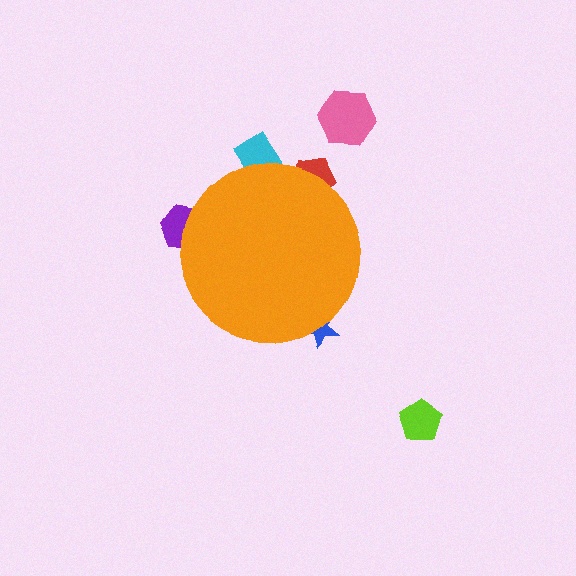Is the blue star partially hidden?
Yes, the blue star is partially hidden behind the orange circle.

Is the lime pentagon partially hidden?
No, the lime pentagon is fully visible.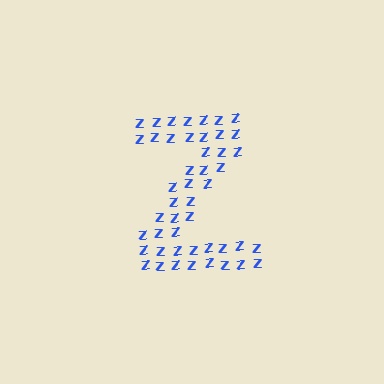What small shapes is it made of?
It is made of small letter Z's.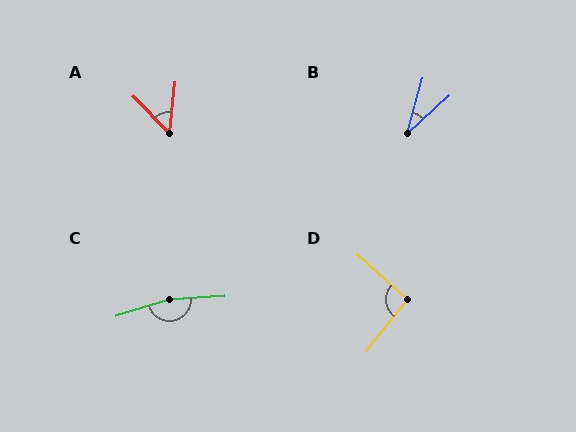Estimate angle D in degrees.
Approximately 93 degrees.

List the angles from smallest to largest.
B (32°), A (51°), D (93°), C (166°).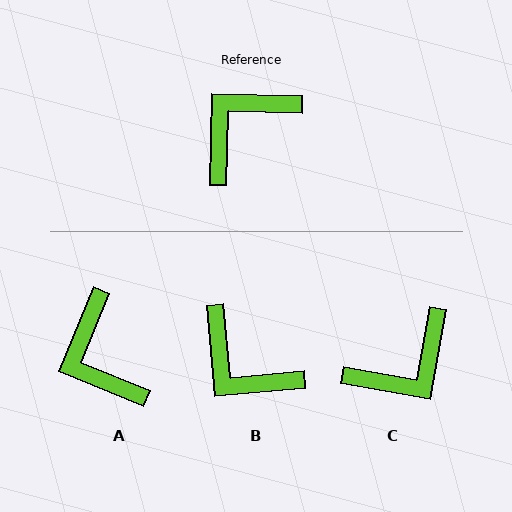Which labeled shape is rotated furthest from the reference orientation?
C, about 171 degrees away.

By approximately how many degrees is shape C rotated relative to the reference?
Approximately 171 degrees counter-clockwise.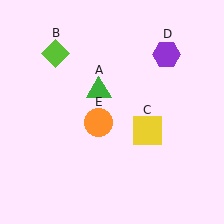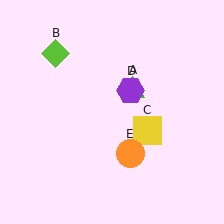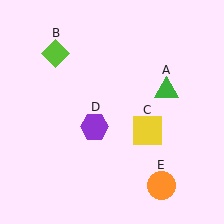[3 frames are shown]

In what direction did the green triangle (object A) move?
The green triangle (object A) moved right.